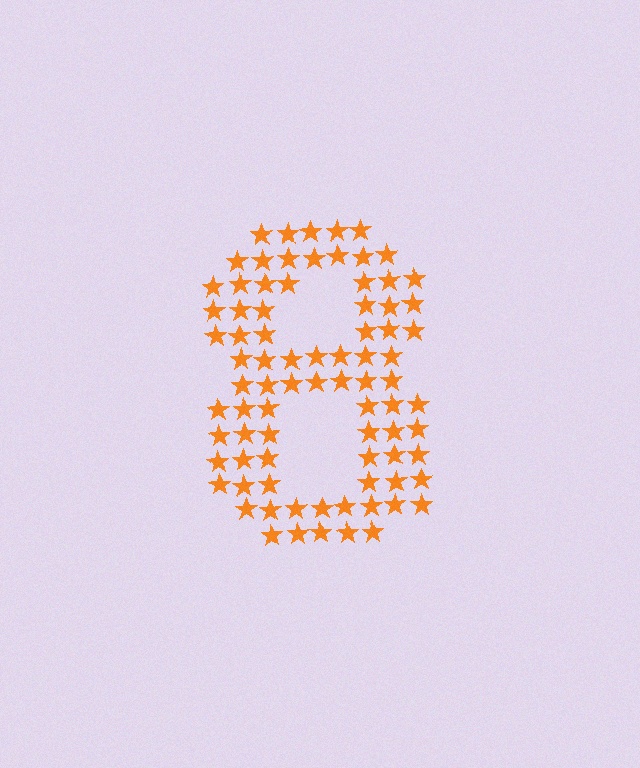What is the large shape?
The large shape is the digit 8.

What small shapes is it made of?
It is made of small stars.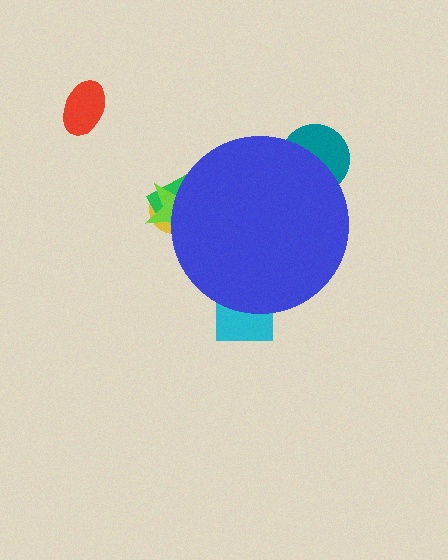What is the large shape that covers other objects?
A blue circle.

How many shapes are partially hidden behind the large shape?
5 shapes are partially hidden.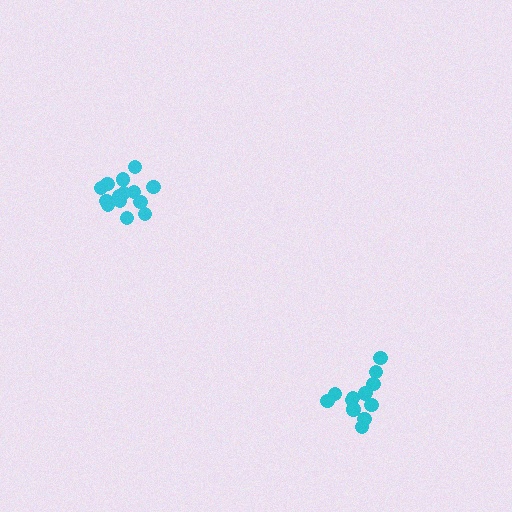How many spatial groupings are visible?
There are 2 spatial groupings.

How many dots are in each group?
Group 1: 13 dots, Group 2: 15 dots (28 total).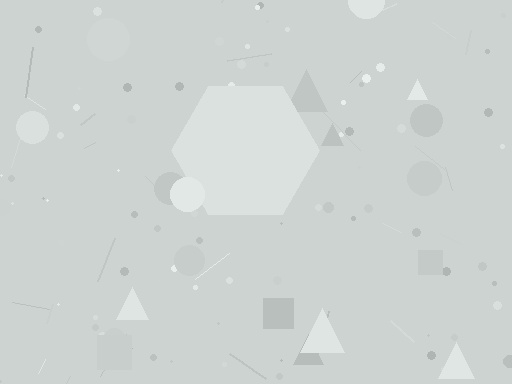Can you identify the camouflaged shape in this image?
The camouflaged shape is a hexagon.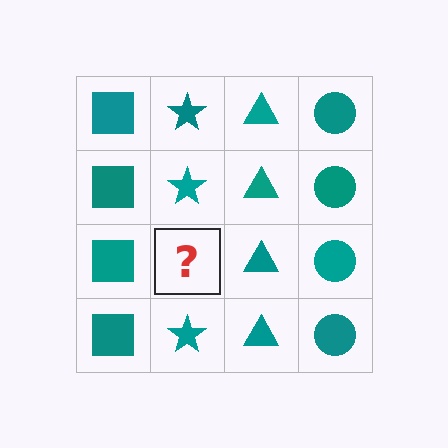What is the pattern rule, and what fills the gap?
The rule is that each column has a consistent shape. The gap should be filled with a teal star.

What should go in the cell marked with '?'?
The missing cell should contain a teal star.